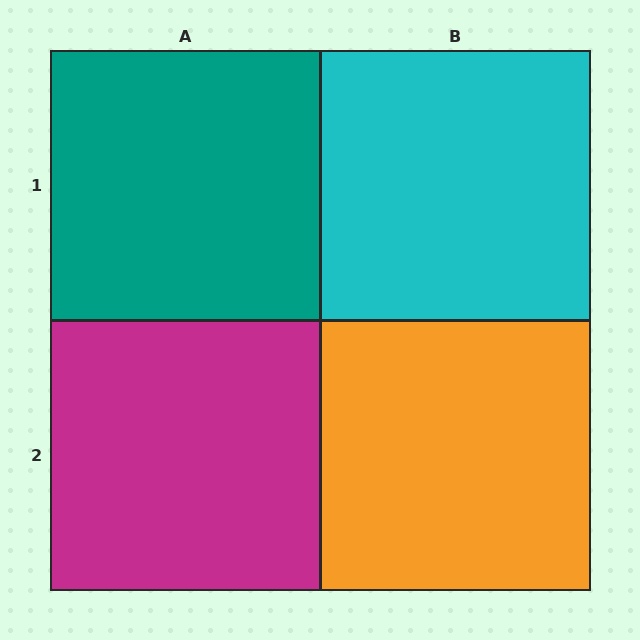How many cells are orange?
1 cell is orange.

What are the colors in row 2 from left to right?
Magenta, orange.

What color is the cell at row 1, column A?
Teal.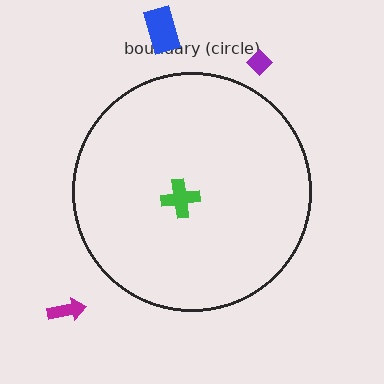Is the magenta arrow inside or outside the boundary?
Outside.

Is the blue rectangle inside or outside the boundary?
Outside.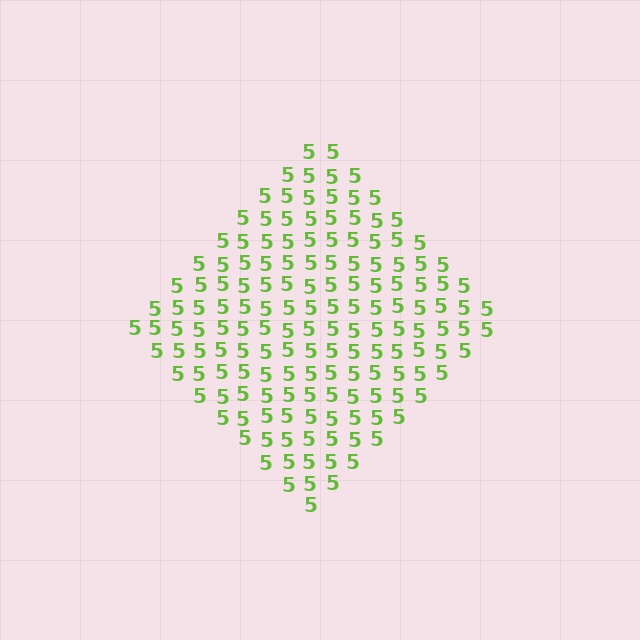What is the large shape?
The large shape is a diamond.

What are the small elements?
The small elements are digit 5's.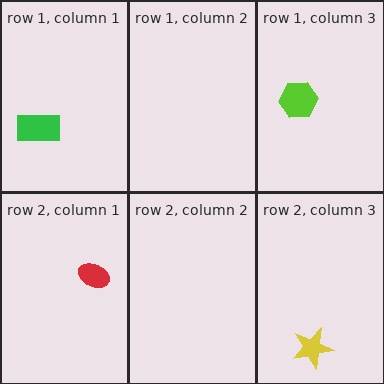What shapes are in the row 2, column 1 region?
The red ellipse.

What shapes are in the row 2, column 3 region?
The yellow star.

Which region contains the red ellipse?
The row 2, column 1 region.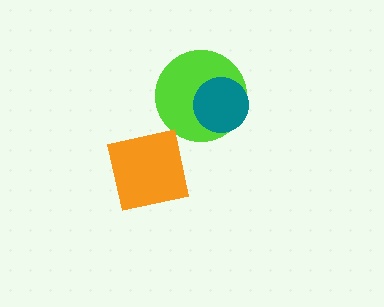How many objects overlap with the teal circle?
1 object overlaps with the teal circle.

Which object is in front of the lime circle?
The teal circle is in front of the lime circle.